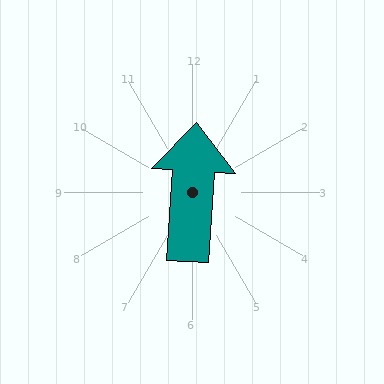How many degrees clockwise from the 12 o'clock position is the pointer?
Approximately 4 degrees.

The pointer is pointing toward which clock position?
Roughly 12 o'clock.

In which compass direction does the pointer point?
North.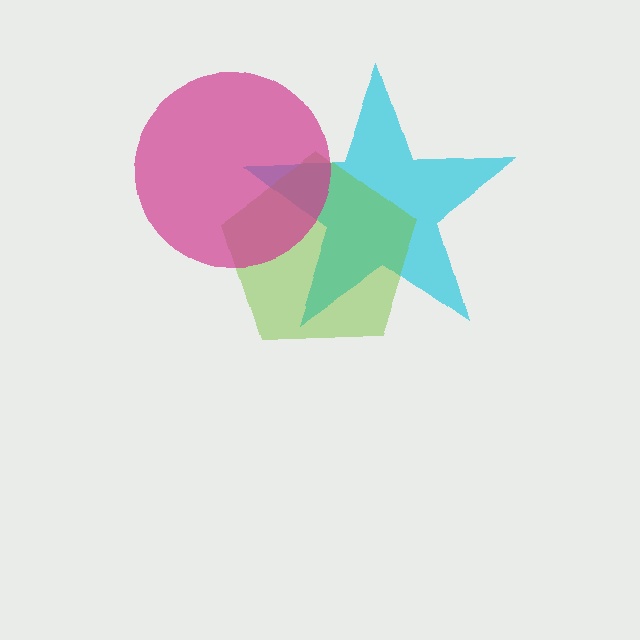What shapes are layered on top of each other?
The layered shapes are: a cyan star, a lime pentagon, a magenta circle.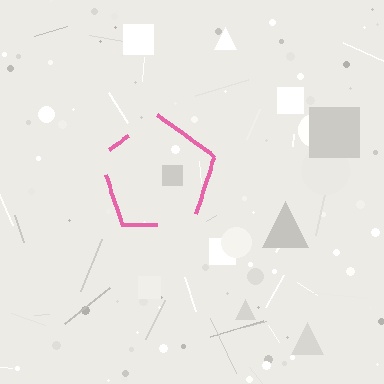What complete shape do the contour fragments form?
The contour fragments form a pentagon.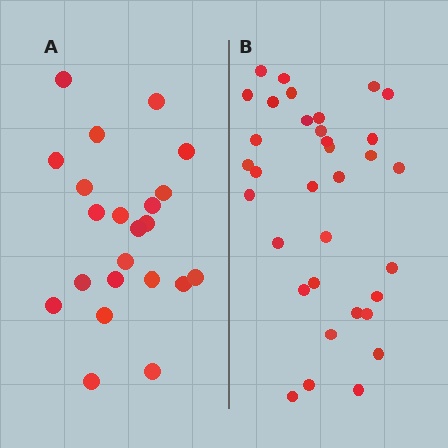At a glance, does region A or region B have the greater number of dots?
Region B (the right region) has more dots.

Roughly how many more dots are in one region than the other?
Region B has roughly 12 or so more dots than region A.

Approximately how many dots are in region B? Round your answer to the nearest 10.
About 30 dots. (The exact count is 34, which rounds to 30.)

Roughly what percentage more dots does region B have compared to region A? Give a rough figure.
About 55% more.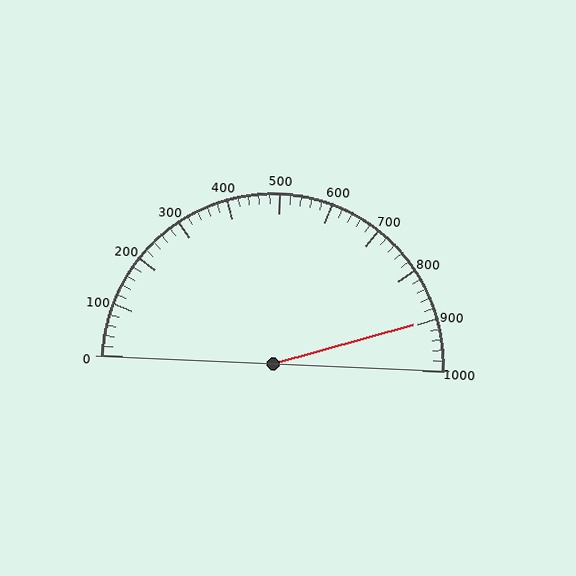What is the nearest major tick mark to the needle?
The nearest major tick mark is 900.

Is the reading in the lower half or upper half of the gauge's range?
The reading is in the upper half of the range (0 to 1000).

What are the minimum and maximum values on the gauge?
The gauge ranges from 0 to 1000.